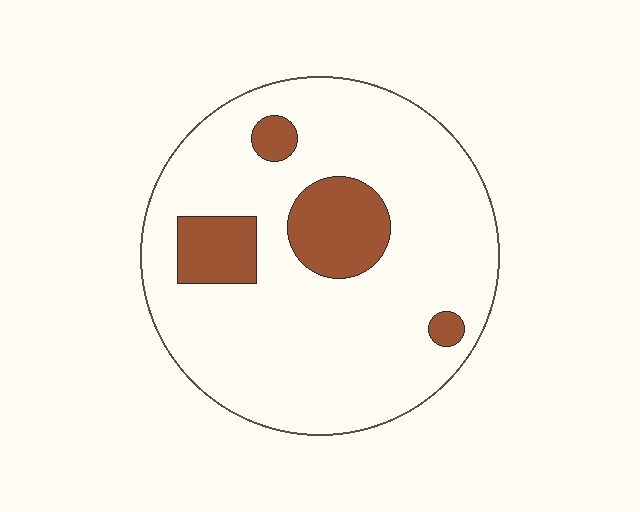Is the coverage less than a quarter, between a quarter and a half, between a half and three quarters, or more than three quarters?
Less than a quarter.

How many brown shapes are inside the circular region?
4.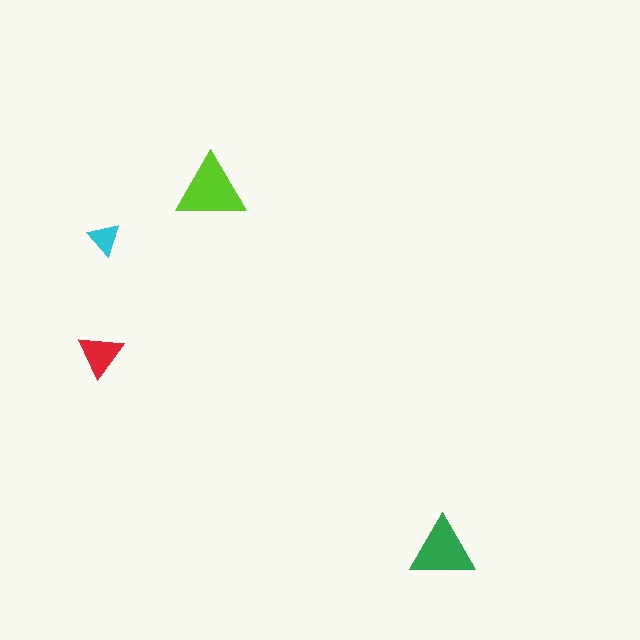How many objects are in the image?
There are 4 objects in the image.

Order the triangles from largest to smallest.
the lime one, the green one, the red one, the cyan one.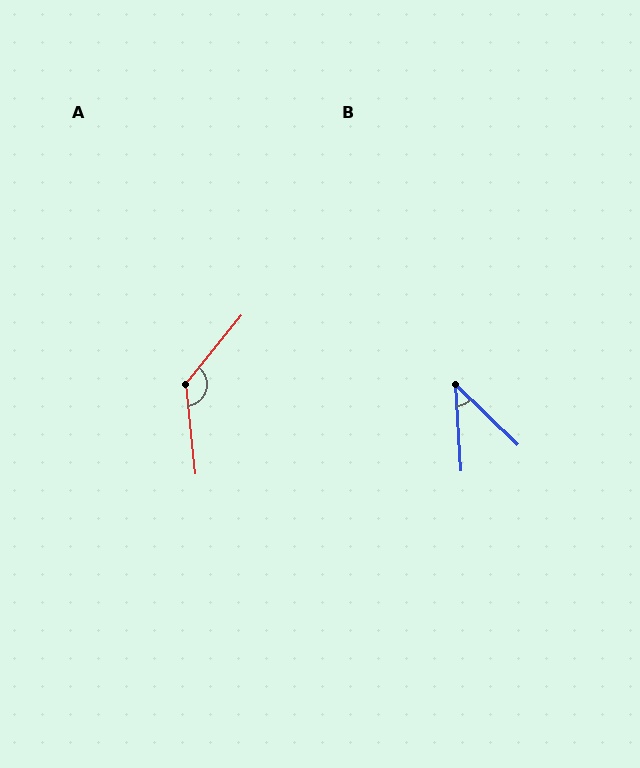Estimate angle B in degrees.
Approximately 42 degrees.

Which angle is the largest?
A, at approximately 135 degrees.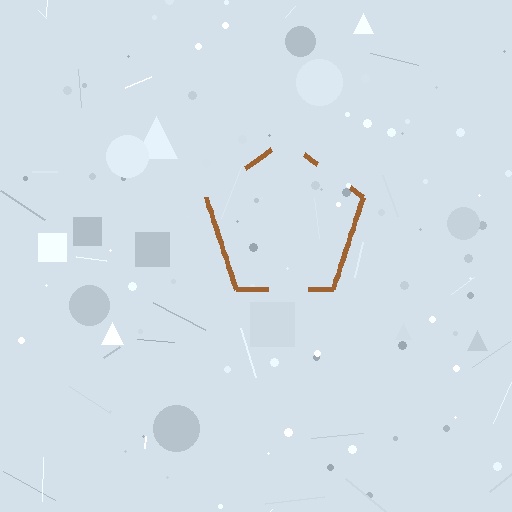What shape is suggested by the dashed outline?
The dashed outline suggests a pentagon.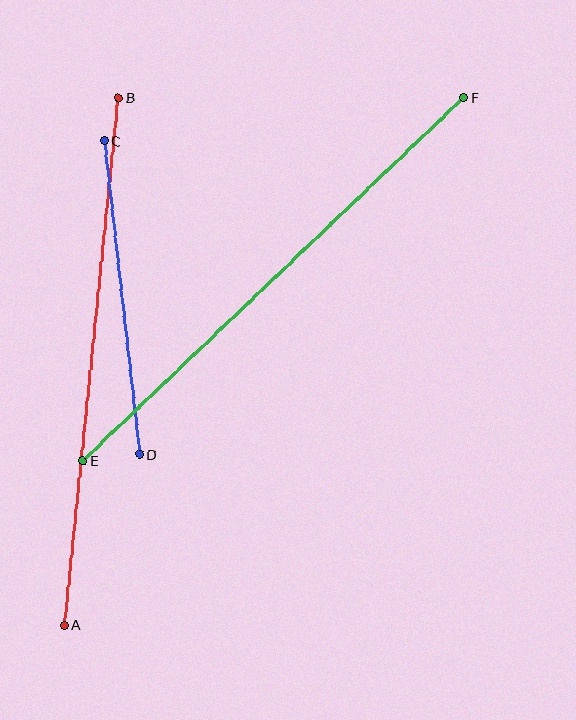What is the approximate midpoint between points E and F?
The midpoint is at approximately (273, 279) pixels.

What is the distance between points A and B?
The distance is approximately 530 pixels.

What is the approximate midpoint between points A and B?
The midpoint is at approximately (91, 361) pixels.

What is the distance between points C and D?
The distance is approximately 316 pixels.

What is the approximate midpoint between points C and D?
The midpoint is at approximately (122, 297) pixels.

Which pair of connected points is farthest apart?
Points A and B are farthest apart.